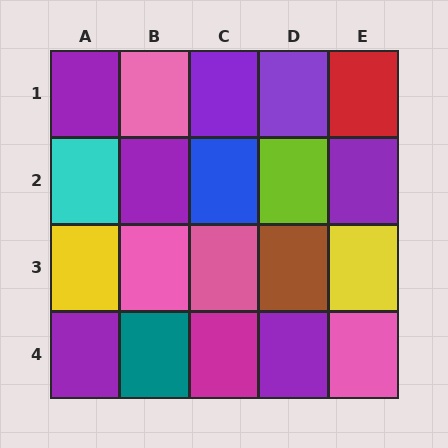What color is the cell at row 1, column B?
Pink.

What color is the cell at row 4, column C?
Magenta.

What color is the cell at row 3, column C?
Pink.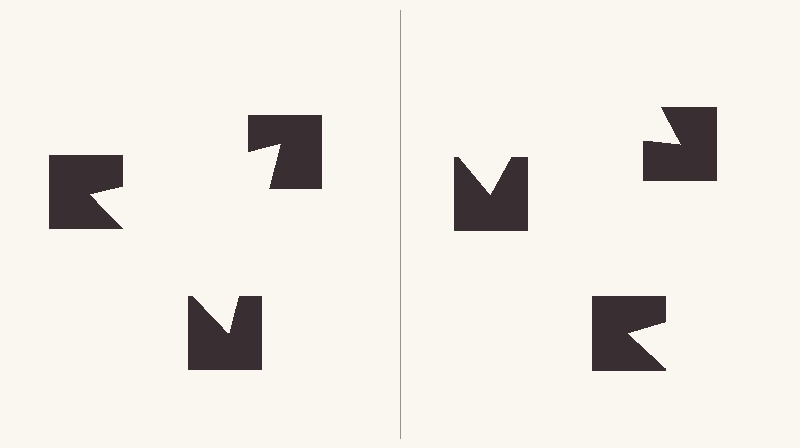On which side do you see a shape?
An illusory triangle appears on the left side. On the right side the wedge cuts are rotated, so no coherent shape forms.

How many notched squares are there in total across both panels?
6 — 3 on each side.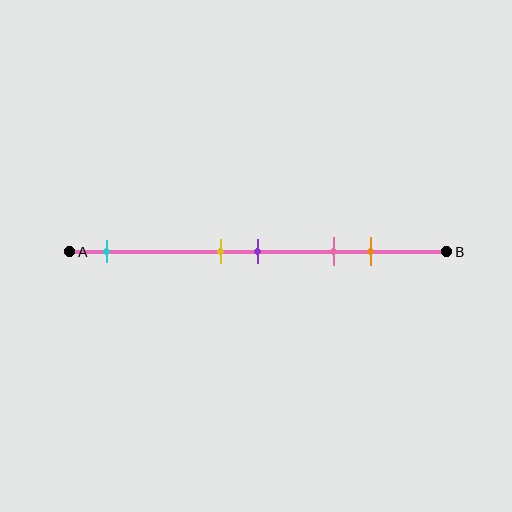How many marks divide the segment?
There are 5 marks dividing the segment.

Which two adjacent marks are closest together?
The yellow and purple marks are the closest adjacent pair.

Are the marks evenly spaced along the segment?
No, the marks are not evenly spaced.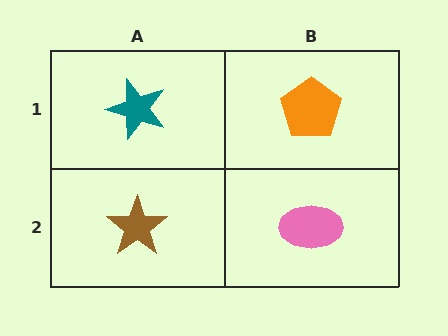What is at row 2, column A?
A brown star.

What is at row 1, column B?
An orange pentagon.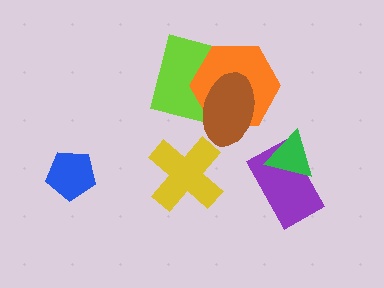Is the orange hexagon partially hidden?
Yes, it is partially covered by another shape.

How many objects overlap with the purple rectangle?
1 object overlaps with the purple rectangle.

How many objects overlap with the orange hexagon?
2 objects overlap with the orange hexagon.